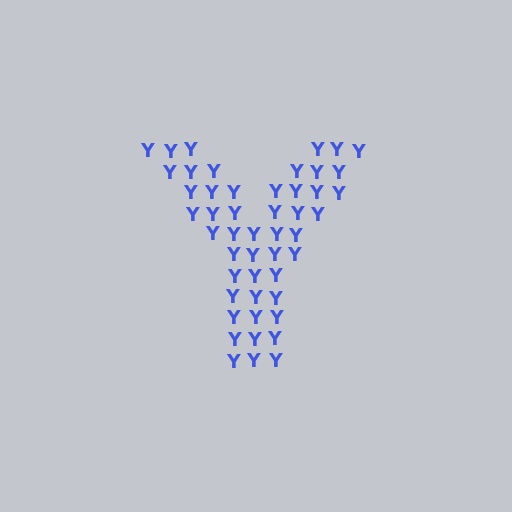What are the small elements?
The small elements are letter Y's.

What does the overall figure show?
The overall figure shows the letter Y.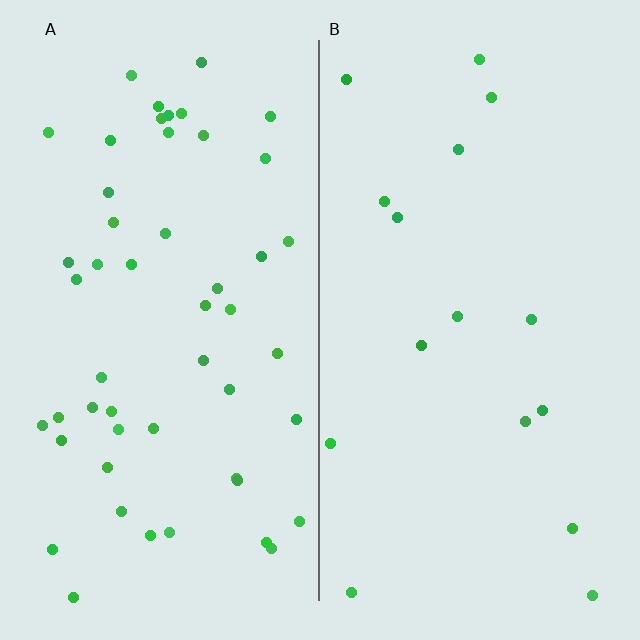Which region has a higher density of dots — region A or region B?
A (the left).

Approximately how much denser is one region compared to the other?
Approximately 3.2× — region A over region B.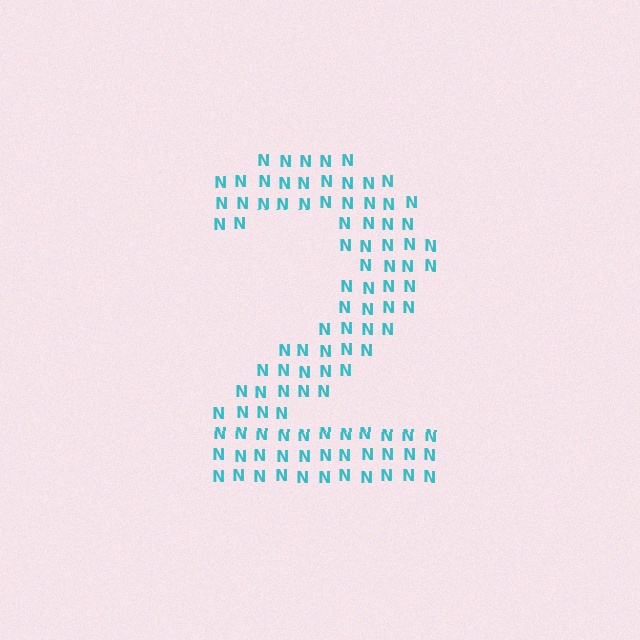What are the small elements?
The small elements are letter N's.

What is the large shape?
The large shape is the digit 2.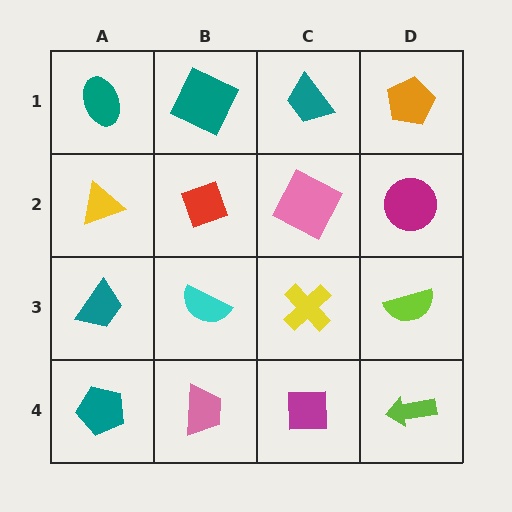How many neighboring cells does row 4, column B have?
3.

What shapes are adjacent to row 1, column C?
A pink square (row 2, column C), a teal square (row 1, column B), an orange pentagon (row 1, column D).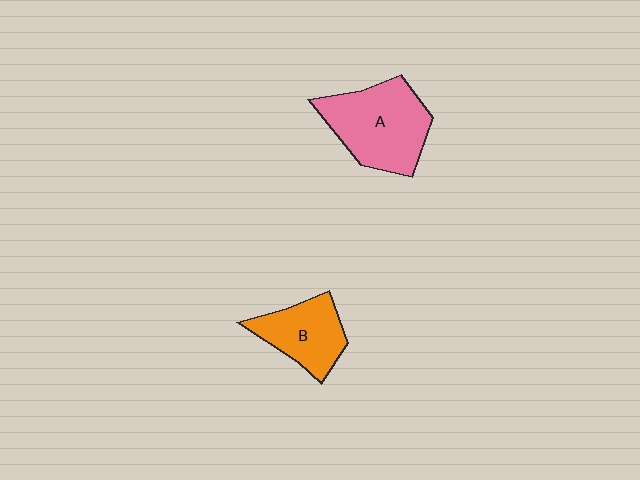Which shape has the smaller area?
Shape B (orange).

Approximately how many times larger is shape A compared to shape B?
Approximately 1.5 times.